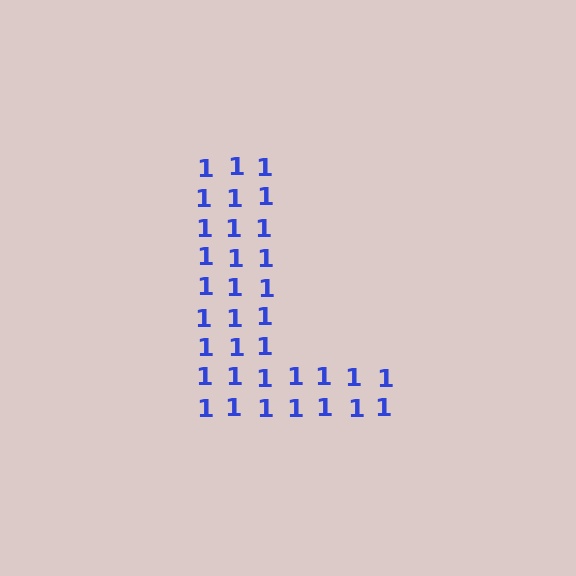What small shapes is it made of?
It is made of small digit 1's.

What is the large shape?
The large shape is the letter L.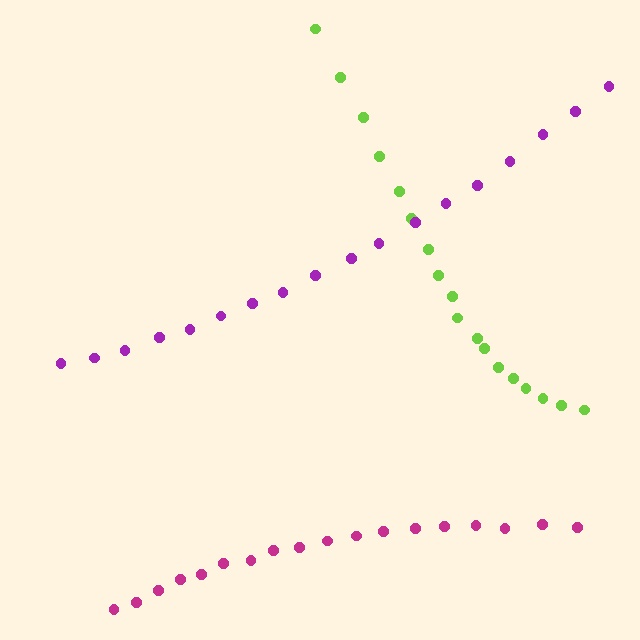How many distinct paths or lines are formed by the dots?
There are 3 distinct paths.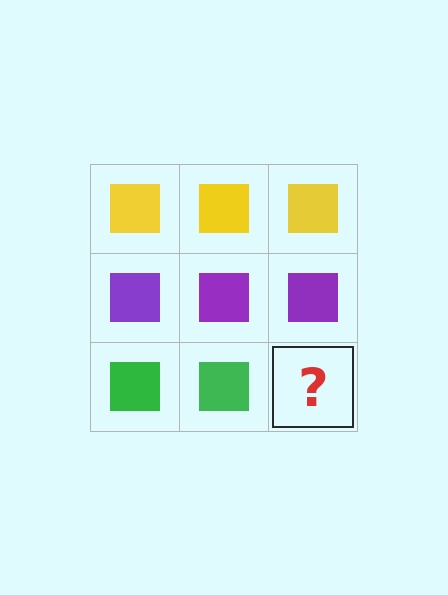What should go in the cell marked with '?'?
The missing cell should contain a green square.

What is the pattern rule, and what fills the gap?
The rule is that each row has a consistent color. The gap should be filled with a green square.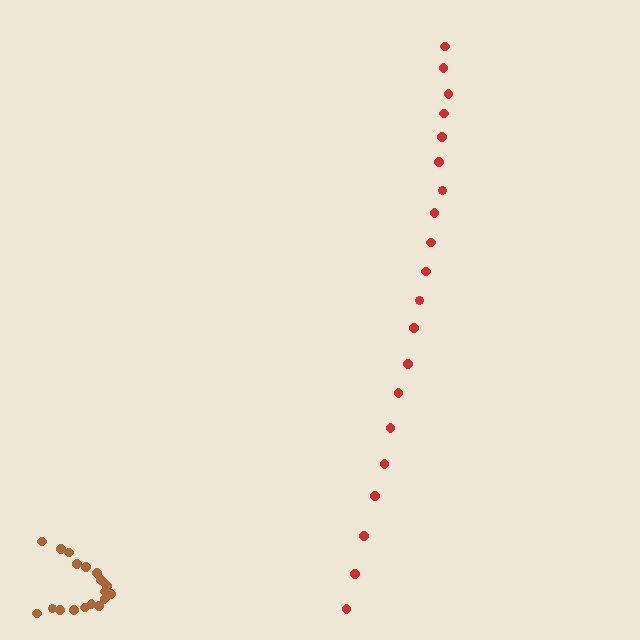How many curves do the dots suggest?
There are 2 distinct paths.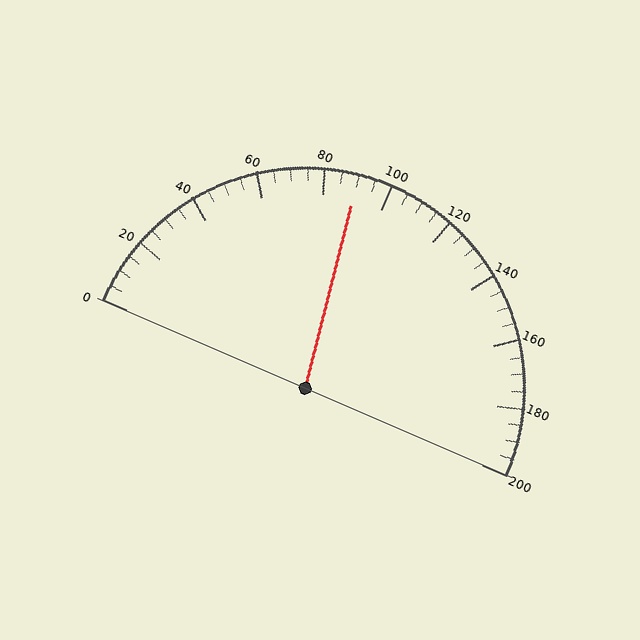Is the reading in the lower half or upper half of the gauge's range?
The reading is in the lower half of the range (0 to 200).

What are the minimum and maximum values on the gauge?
The gauge ranges from 0 to 200.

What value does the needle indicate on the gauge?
The needle indicates approximately 90.